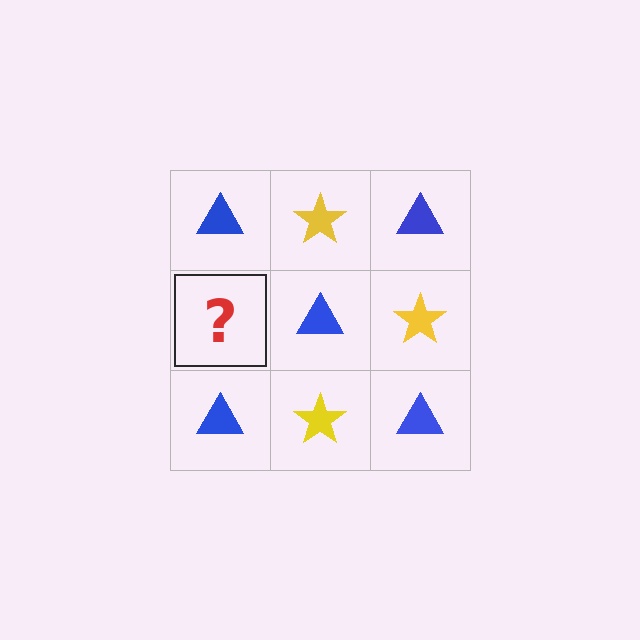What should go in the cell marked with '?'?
The missing cell should contain a yellow star.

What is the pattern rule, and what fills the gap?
The rule is that it alternates blue triangle and yellow star in a checkerboard pattern. The gap should be filled with a yellow star.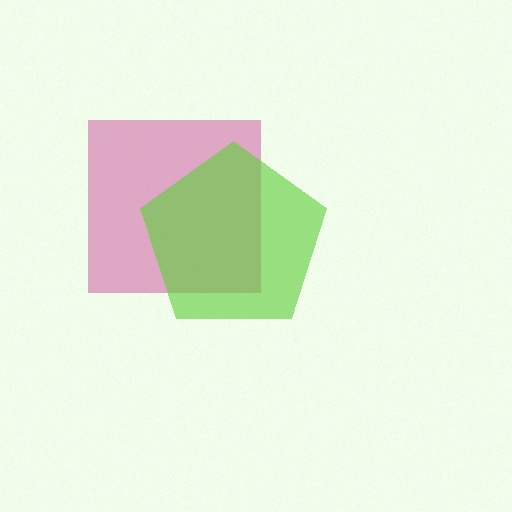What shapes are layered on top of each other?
The layered shapes are: a magenta square, a lime pentagon.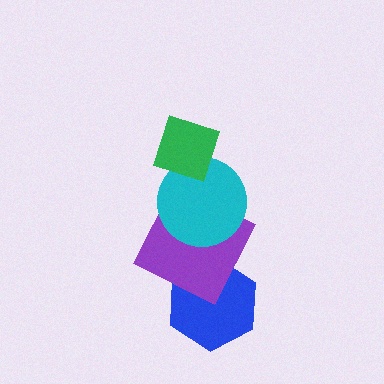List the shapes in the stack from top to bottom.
From top to bottom: the green diamond, the cyan circle, the purple square, the blue hexagon.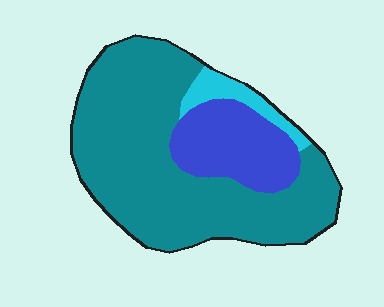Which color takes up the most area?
Teal, at roughly 70%.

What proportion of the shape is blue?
Blue takes up about one fifth (1/5) of the shape.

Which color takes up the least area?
Cyan, at roughly 5%.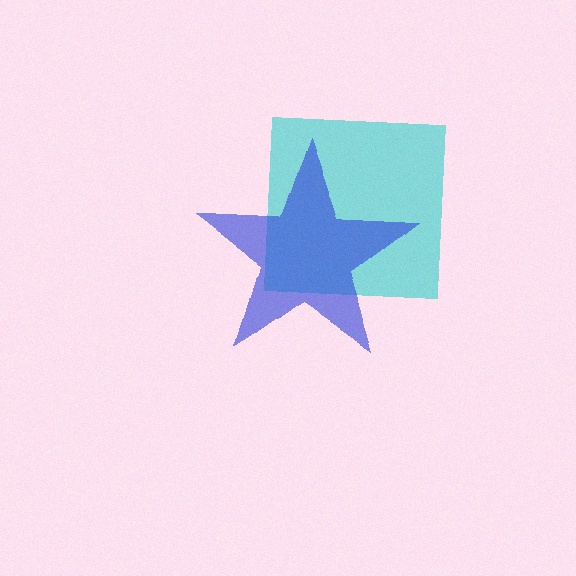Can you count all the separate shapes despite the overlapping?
Yes, there are 2 separate shapes.